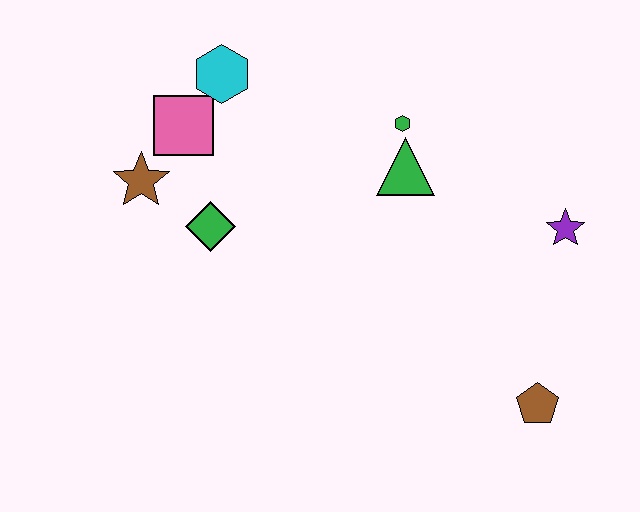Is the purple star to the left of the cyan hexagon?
No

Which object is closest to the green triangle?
The green hexagon is closest to the green triangle.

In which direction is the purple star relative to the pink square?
The purple star is to the right of the pink square.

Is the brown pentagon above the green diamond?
No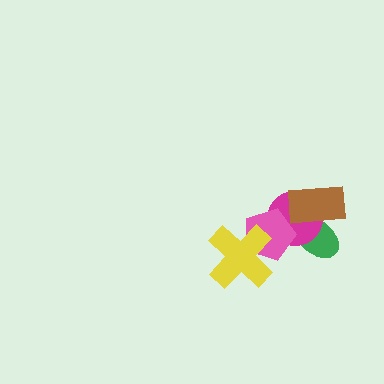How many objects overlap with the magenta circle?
3 objects overlap with the magenta circle.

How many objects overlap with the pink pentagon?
2 objects overlap with the pink pentagon.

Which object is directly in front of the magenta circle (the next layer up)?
The pink pentagon is directly in front of the magenta circle.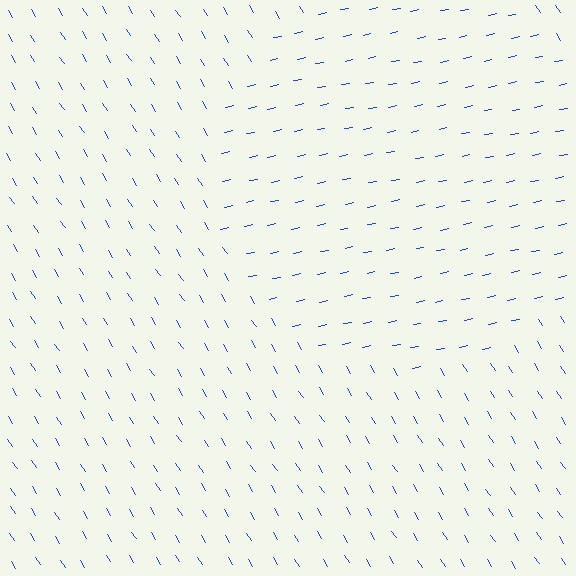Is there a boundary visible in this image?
Yes, there is a texture boundary formed by a change in line orientation.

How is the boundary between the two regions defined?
The boundary is defined purely by a change in line orientation (approximately 69 degrees difference). All lines are the same color and thickness.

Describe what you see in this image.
The image is filled with small blue line segments. A circle region in the image has lines oriented differently from the surrounding lines, creating a visible texture boundary.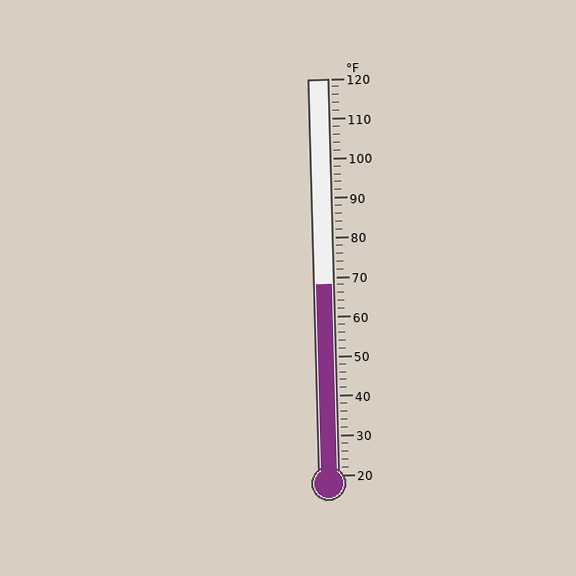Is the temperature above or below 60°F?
The temperature is above 60°F.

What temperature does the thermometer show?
The thermometer shows approximately 68°F.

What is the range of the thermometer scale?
The thermometer scale ranges from 20°F to 120°F.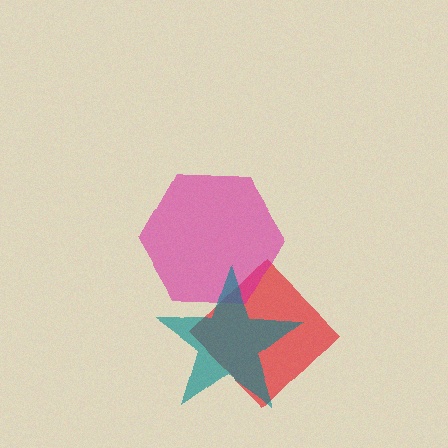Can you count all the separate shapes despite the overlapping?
Yes, there are 3 separate shapes.